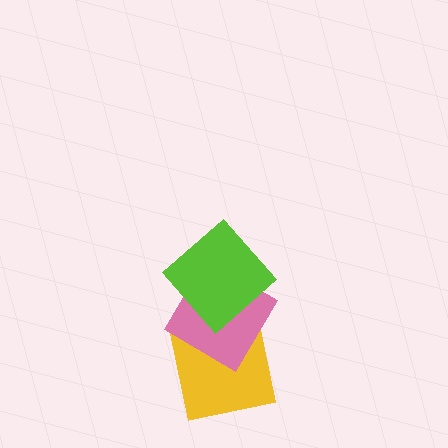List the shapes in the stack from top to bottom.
From top to bottom: the lime diamond, the pink diamond, the yellow square.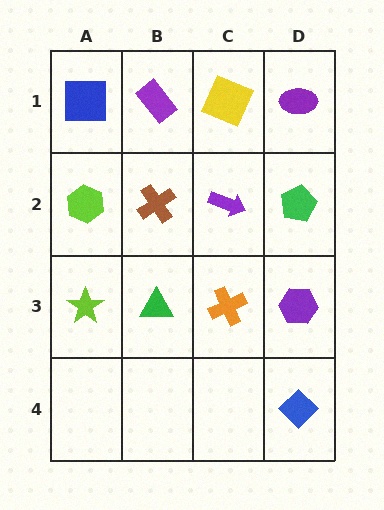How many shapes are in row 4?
1 shape.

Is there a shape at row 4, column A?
No, that cell is empty.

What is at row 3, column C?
An orange cross.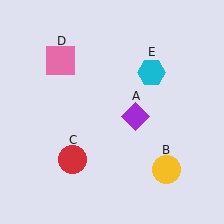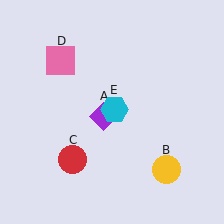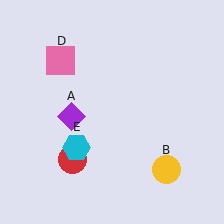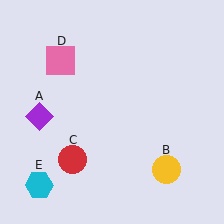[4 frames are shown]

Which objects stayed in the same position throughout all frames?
Yellow circle (object B) and red circle (object C) and pink square (object D) remained stationary.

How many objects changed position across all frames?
2 objects changed position: purple diamond (object A), cyan hexagon (object E).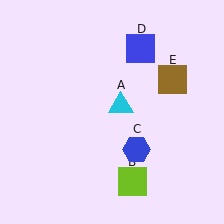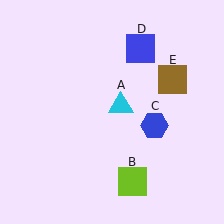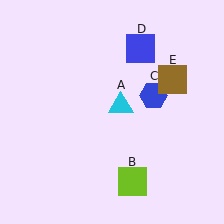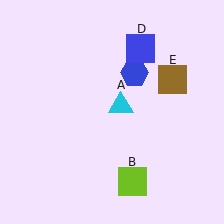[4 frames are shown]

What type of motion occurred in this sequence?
The blue hexagon (object C) rotated counterclockwise around the center of the scene.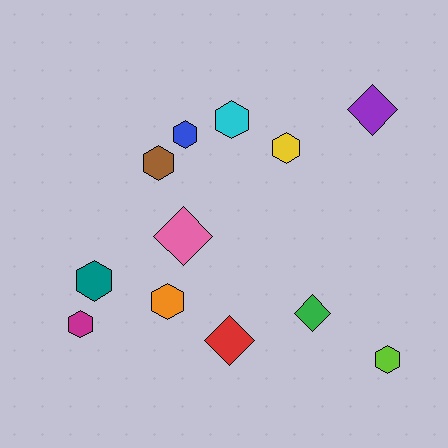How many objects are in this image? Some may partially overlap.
There are 12 objects.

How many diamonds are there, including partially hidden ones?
There are 4 diamonds.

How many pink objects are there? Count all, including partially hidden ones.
There is 1 pink object.